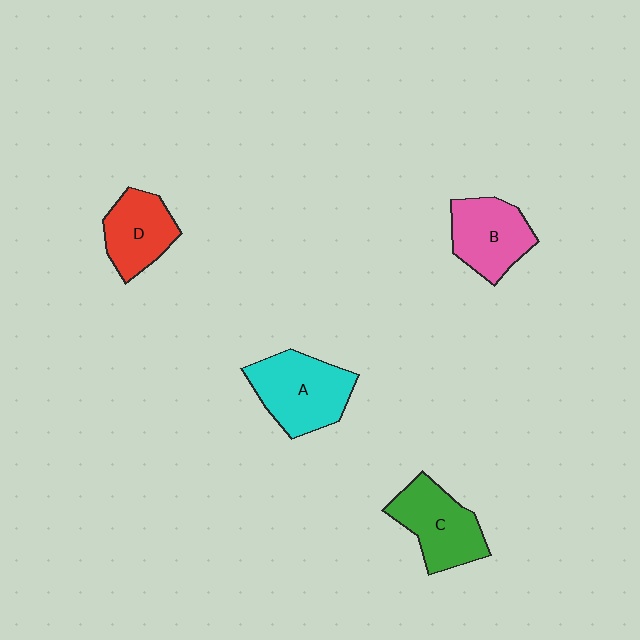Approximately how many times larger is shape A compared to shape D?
Approximately 1.3 times.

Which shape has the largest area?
Shape A (cyan).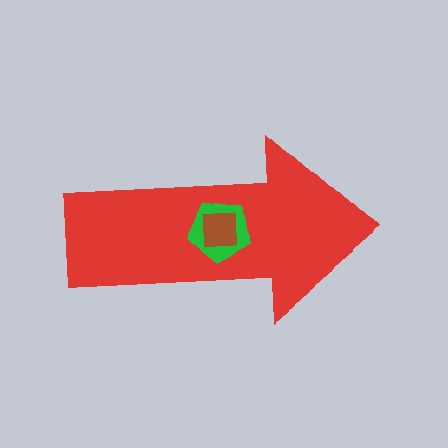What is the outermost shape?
The red arrow.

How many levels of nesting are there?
3.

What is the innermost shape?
The brown square.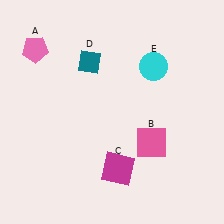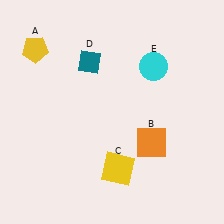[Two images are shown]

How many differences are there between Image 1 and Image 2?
There are 3 differences between the two images.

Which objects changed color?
A changed from pink to yellow. B changed from pink to orange. C changed from magenta to yellow.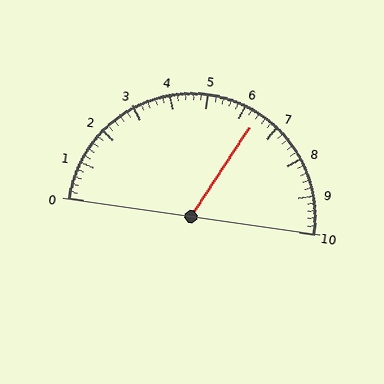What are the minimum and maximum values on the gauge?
The gauge ranges from 0 to 10.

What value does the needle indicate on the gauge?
The needle indicates approximately 6.4.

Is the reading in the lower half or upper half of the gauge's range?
The reading is in the upper half of the range (0 to 10).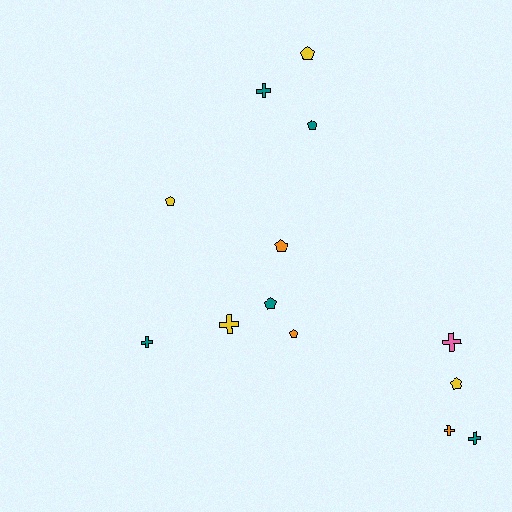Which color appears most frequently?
Teal, with 5 objects.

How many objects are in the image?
There are 13 objects.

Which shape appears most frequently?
Pentagon, with 7 objects.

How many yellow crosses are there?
There is 1 yellow cross.